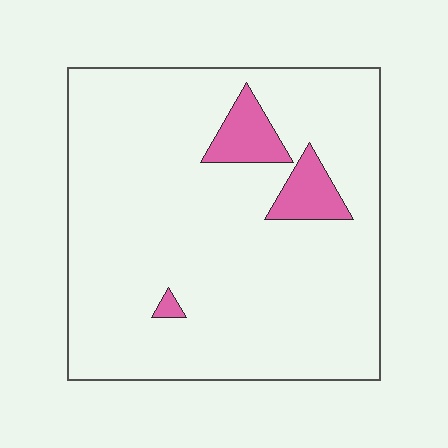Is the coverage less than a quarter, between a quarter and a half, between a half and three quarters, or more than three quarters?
Less than a quarter.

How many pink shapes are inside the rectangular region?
3.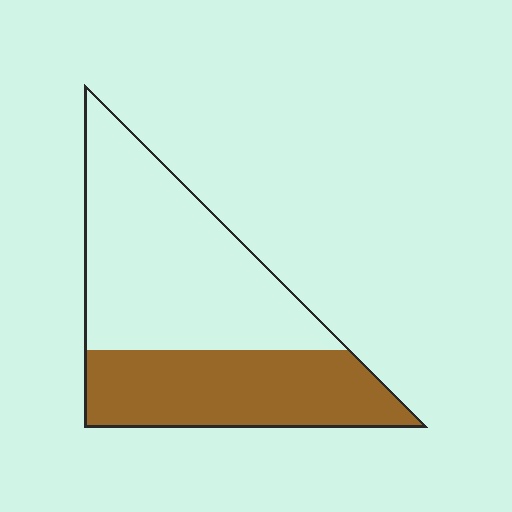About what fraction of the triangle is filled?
About two fifths (2/5).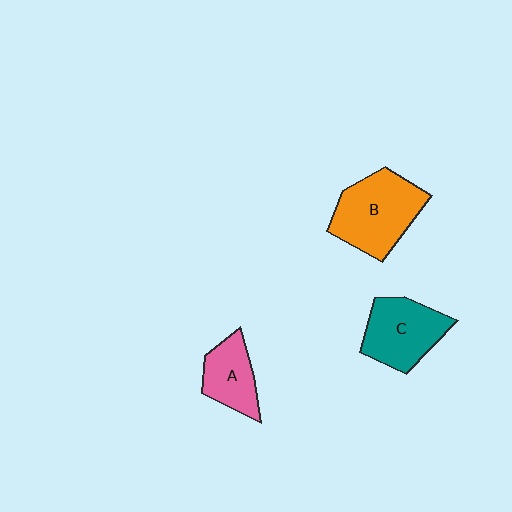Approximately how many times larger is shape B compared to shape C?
Approximately 1.2 times.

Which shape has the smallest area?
Shape A (pink).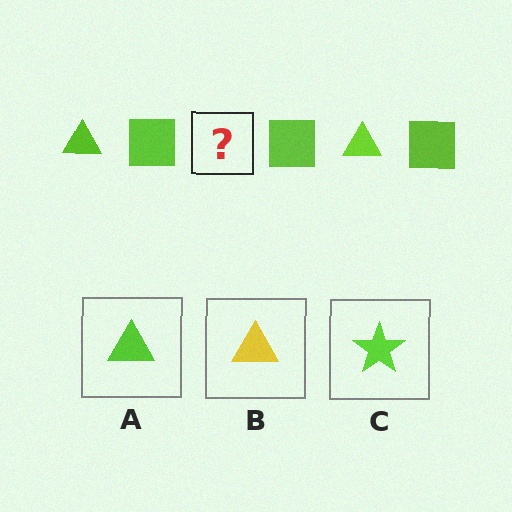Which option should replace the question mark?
Option A.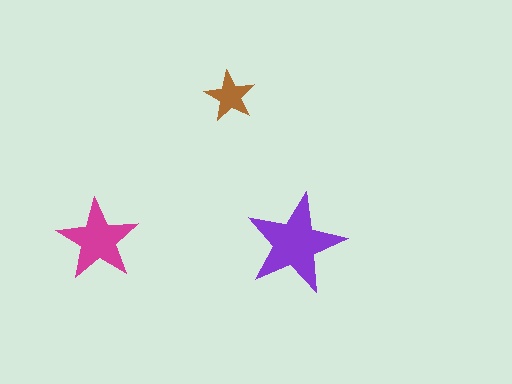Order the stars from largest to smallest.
the purple one, the magenta one, the brown one.